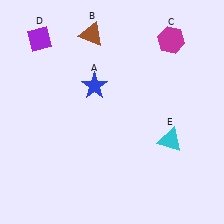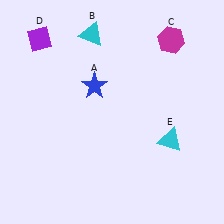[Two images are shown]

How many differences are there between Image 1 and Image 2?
There is 1 difference between the two images.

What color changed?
The triangle (B) changed from brown in Image 1 to cyan in Image 2.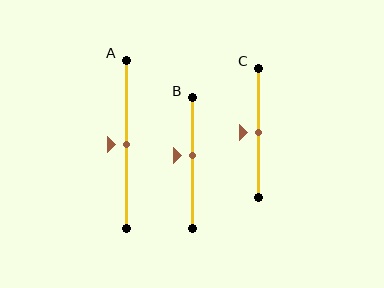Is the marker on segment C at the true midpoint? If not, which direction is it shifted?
Yes, the marker on segment C is at the true midpoint.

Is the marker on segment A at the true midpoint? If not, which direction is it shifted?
Yes, the marker on segment A is at the true midpoint.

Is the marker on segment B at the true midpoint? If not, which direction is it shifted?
No, the marker on segment B is shifted upward by about 6% of the segment length.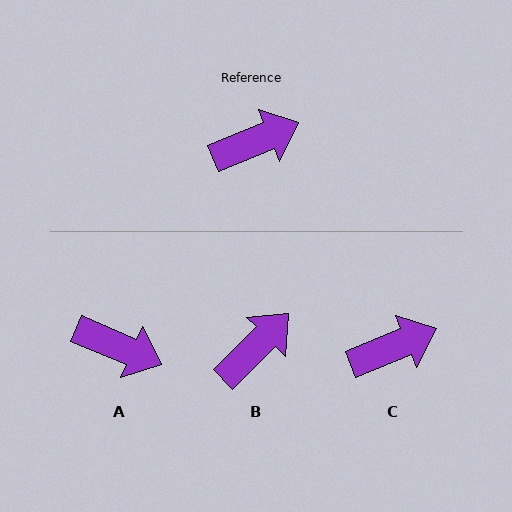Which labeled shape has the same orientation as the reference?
C.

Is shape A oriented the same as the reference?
No, it is off by about 45 degrees.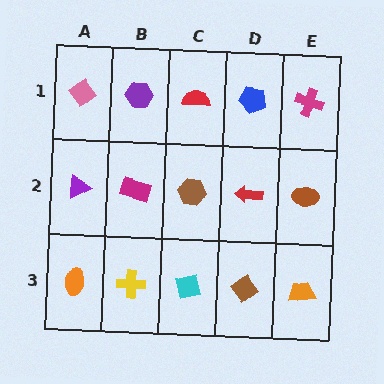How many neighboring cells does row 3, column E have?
2.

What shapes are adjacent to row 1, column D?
A red arrow (row 2, column D), a red semicircle (row 1, column C), a magenta cross (row 1, column E).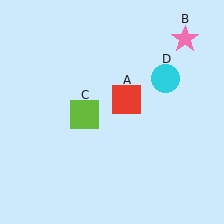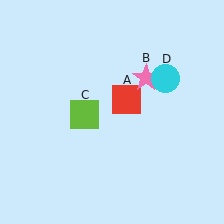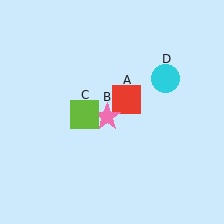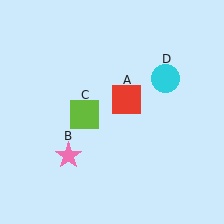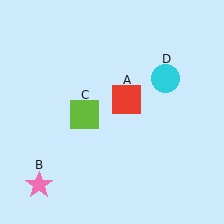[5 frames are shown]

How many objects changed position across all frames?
1 object changed position: pink star (object B).